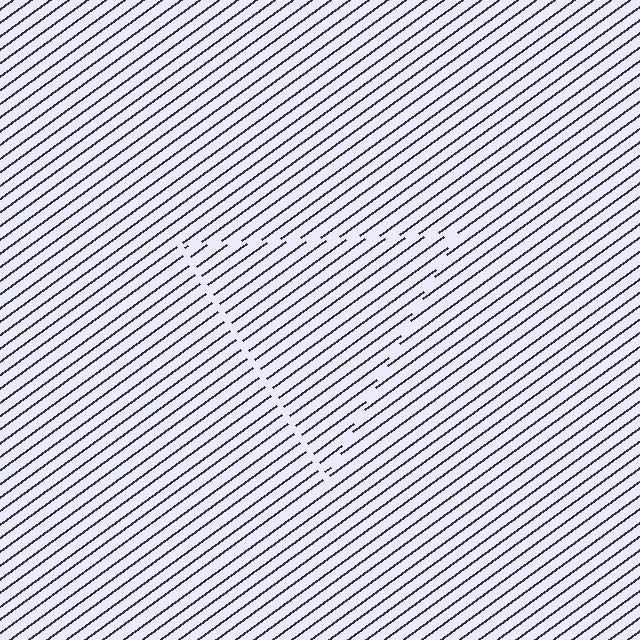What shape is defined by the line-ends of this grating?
An illusory triangle. The interior of the shape contains the same grating, shifted by half a period — the contour is defined by the phase discontinuity where line-ends from the inner and outer gratings abut.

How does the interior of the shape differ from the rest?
The interior of the shape contains the same grating, shifted by half a period — the contour is defined by the phase discontinuity where line-ends from the inner and outer gratings abut.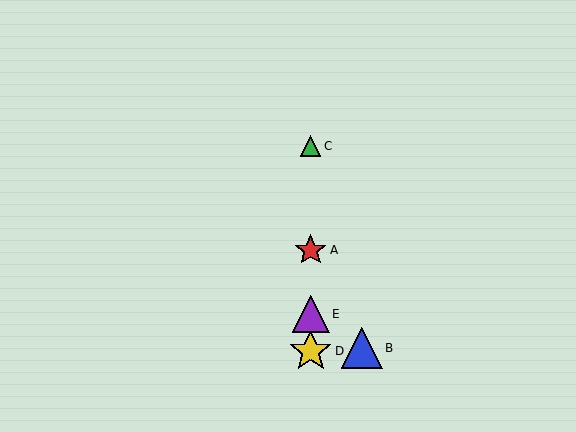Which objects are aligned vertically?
Objects A, C, D, E are aligned vertically.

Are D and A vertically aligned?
Yes, both are at x≈311.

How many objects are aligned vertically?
4 objects (A, C, D, E) are aligned vertically.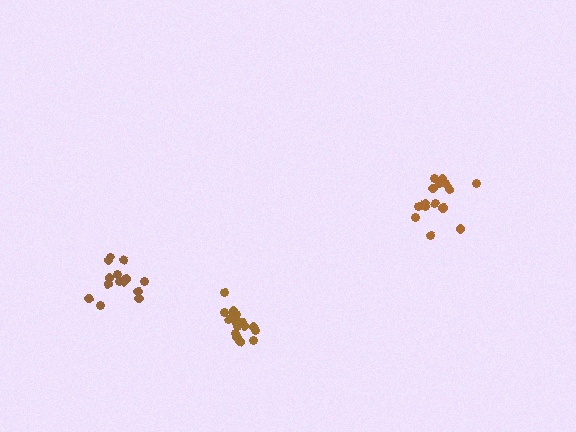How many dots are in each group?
Group 1: 16 dots, Group 2: 14 dots, Group 3: 16 dots (46 total).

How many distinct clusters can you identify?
There are 3 distinct clusters.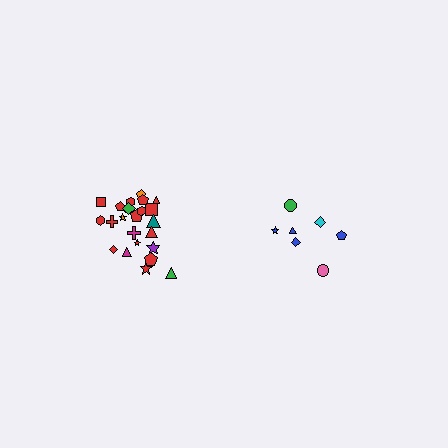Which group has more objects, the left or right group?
The left group.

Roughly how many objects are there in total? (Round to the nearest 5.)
Roughly 30 objects in total.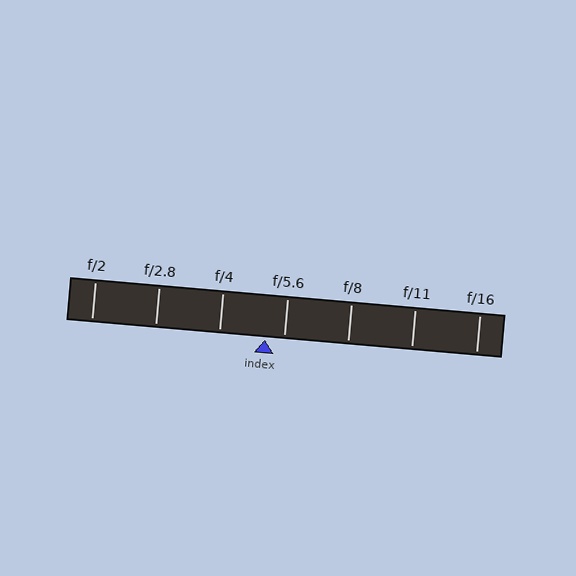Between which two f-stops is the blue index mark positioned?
The index mark is between f/4 and f/5.6.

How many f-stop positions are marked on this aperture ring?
There are 7 f-stop positions marked.